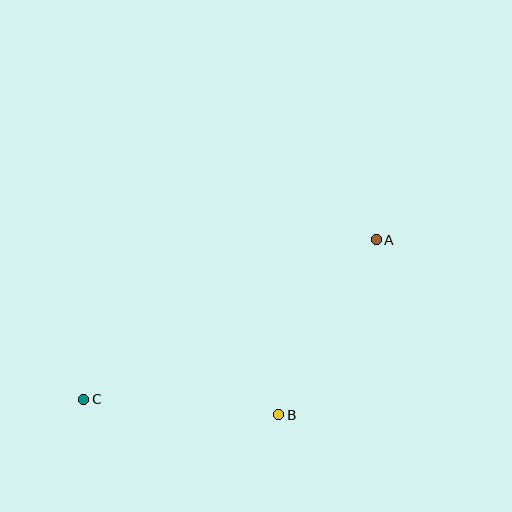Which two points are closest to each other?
Points B and C are closest to each other.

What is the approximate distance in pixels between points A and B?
The distance between A and B is approximately 200 pixels.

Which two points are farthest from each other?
Points A and C are farthest from each other.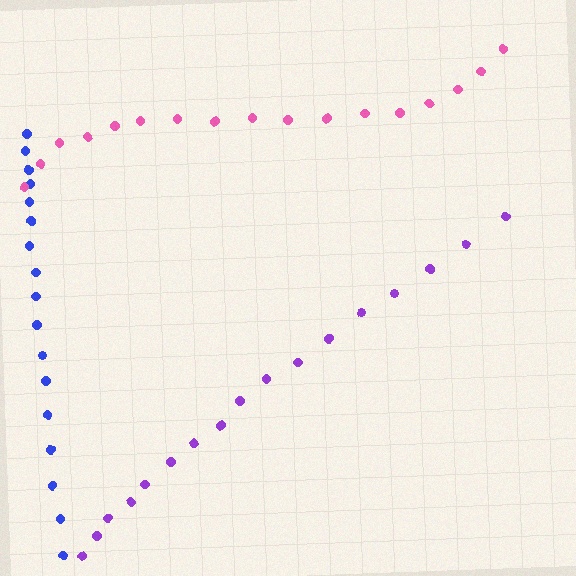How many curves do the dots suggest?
There are 3 distinct paths.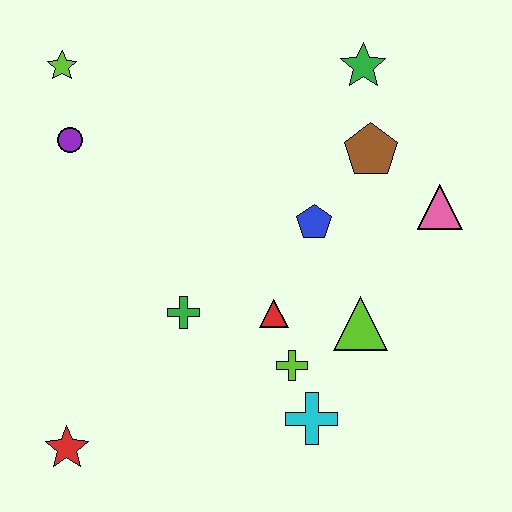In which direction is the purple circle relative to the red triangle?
The purple circle is to the left of the red triangle.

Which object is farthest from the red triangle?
The lime star is farthest from the red triangle.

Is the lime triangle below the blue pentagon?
Yes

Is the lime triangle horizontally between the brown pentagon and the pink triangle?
No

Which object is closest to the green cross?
The red triangle is closest to the green cross.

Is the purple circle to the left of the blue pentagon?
Yes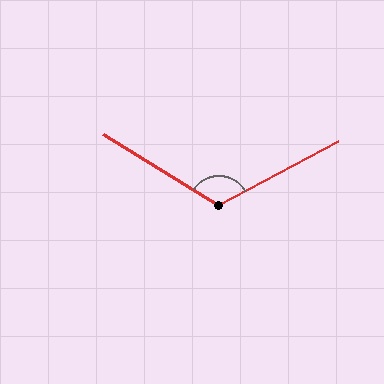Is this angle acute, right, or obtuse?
It is obtuse.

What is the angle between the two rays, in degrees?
Approximately 120 degrees.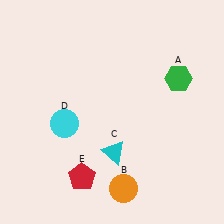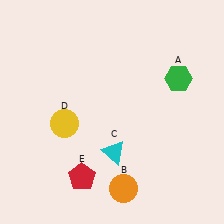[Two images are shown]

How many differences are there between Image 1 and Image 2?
There is 1 difference between the two images.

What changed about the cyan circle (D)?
In Image 1, D is cyan. In Image 2, it changed to yellow.